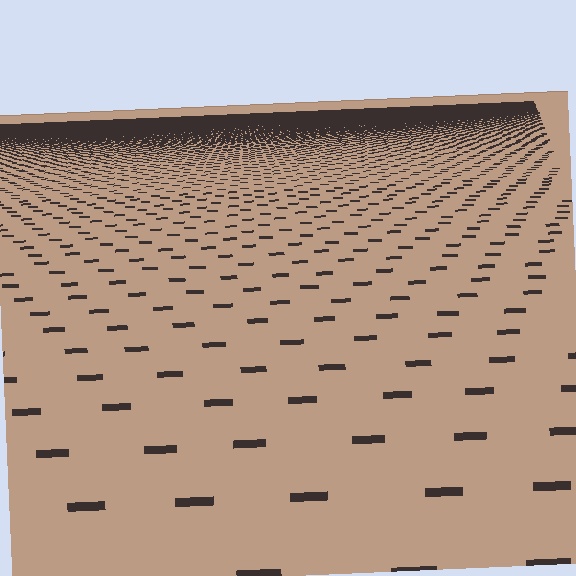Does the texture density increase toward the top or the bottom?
Density increases toward the top.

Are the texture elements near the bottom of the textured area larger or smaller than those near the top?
Larger. Near the bottom, elements are closer to the viewer and appear at a bigger on-screen size.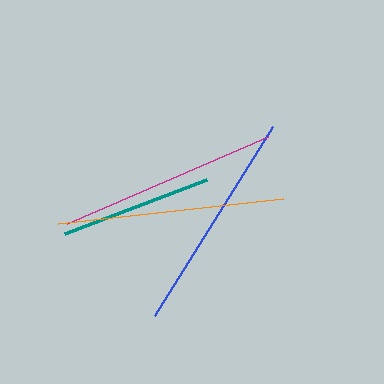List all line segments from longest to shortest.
From longest to shortest: orange, blue, magenta, teal.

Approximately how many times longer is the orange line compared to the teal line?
The orange line is approximately 1.5 times the length of the teal line.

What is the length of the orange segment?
The orange segment is approximately 226 pixels long.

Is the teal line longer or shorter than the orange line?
The orange line is longer than the teal line.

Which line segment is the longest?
The orange line is the longest at approximately 226 pixels.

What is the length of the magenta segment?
The magenta segment is approximately 218 pixels long.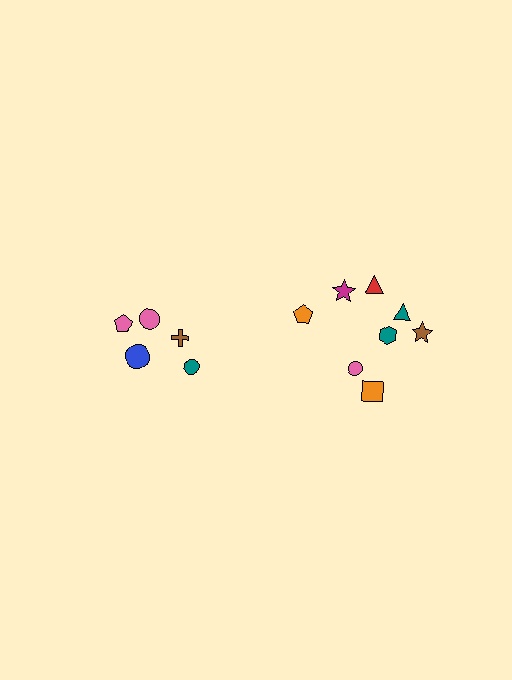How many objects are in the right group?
There are 8 objects.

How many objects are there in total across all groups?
There are 13 objects.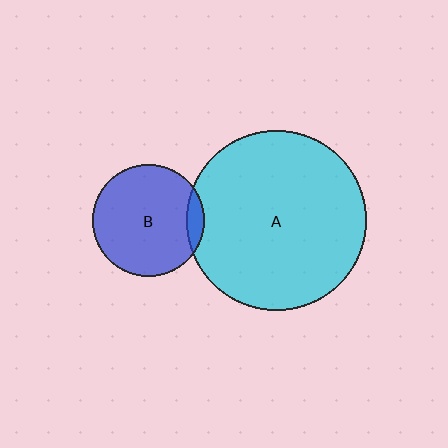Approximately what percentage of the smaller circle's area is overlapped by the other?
Approximately 10%.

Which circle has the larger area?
Circle A (cyan).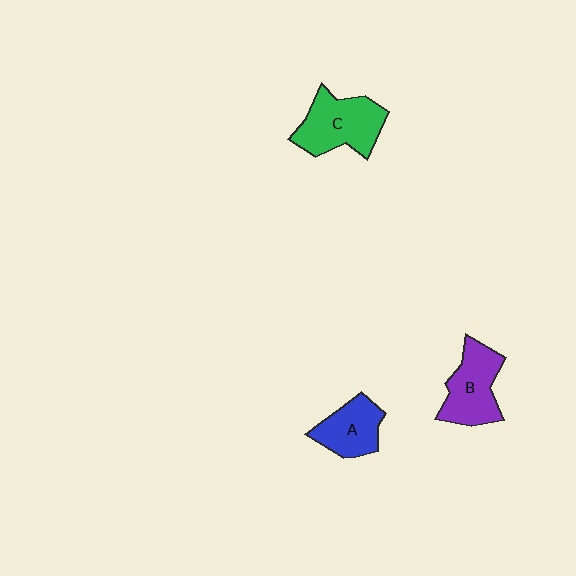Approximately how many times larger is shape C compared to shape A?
Approximately 1.4 times.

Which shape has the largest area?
Shape C (green).